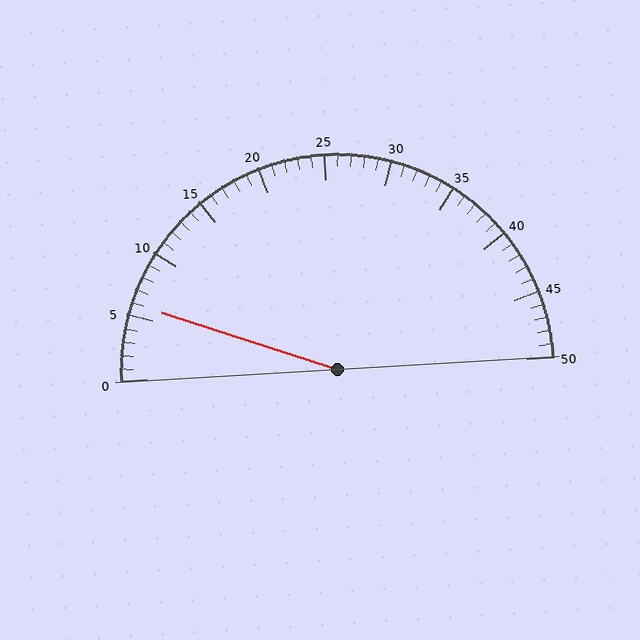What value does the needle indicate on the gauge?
The needle indicates approximately 6.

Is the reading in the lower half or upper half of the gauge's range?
The reading is in the lower half of the range (0 to 50).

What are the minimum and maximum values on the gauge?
The gauge ranges from 0 to 50.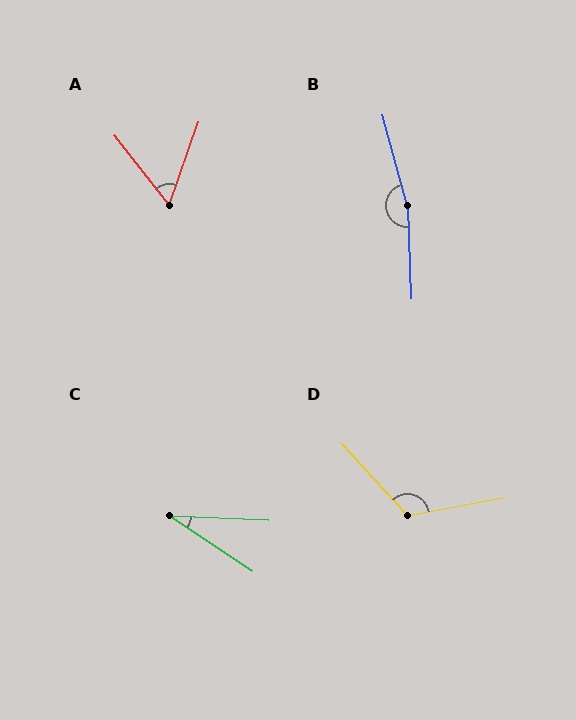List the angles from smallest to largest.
C (31°), A (58°), D (122°), B (167°).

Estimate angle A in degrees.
Approximately 58 degrees.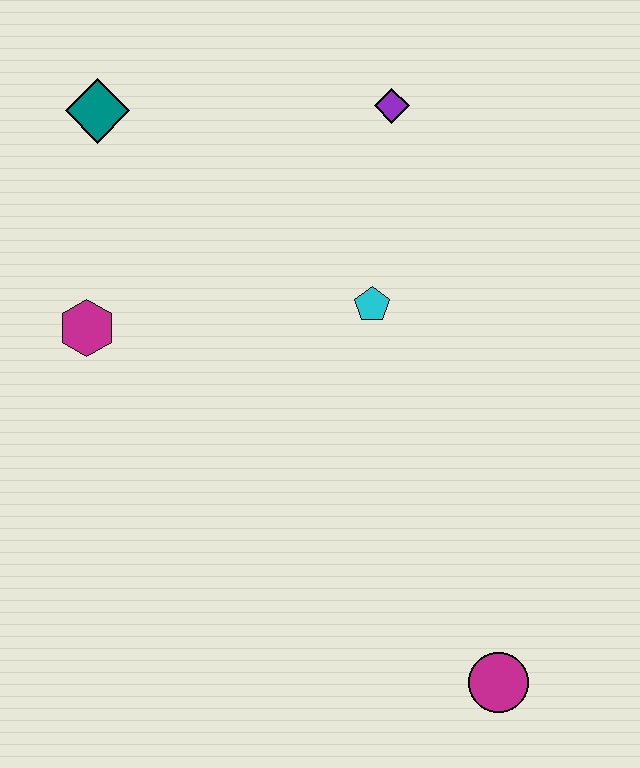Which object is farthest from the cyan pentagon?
The magenta circle is farthest from the cyan pentagon.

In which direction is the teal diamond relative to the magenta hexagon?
The teal diamond is above the magenta hexagon.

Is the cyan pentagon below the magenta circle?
No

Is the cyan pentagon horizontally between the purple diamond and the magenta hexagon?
Yes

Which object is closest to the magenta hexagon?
The teal diamond is closest to the magenta hexagon.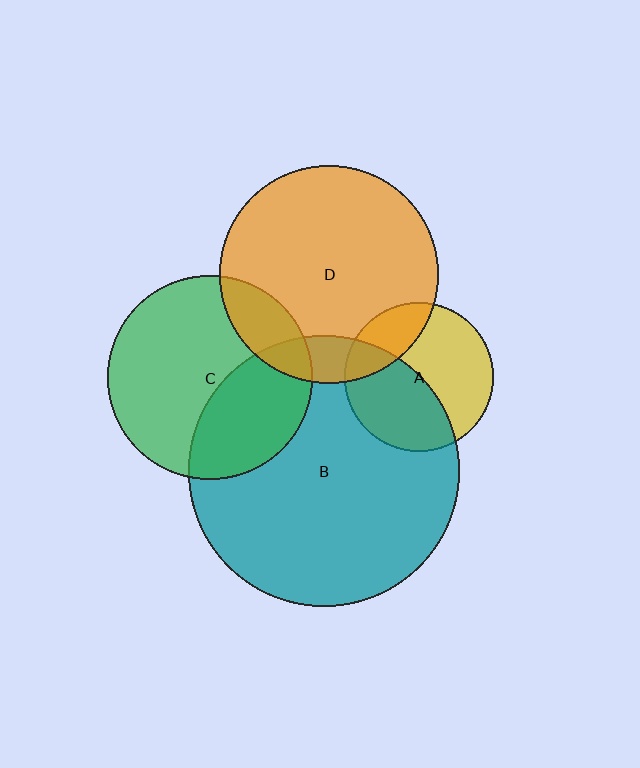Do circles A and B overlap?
Yes.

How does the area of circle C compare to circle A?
Approximately 1.9 times.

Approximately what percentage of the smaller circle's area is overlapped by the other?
Approximately 45%.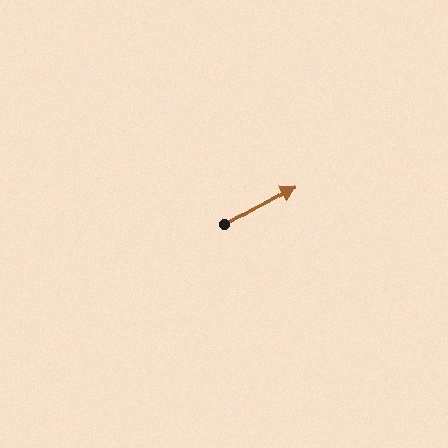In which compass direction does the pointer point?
Northeast.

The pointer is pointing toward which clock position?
Roughly 2 o'clock.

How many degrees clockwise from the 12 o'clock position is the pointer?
Approximately 60 degrees.